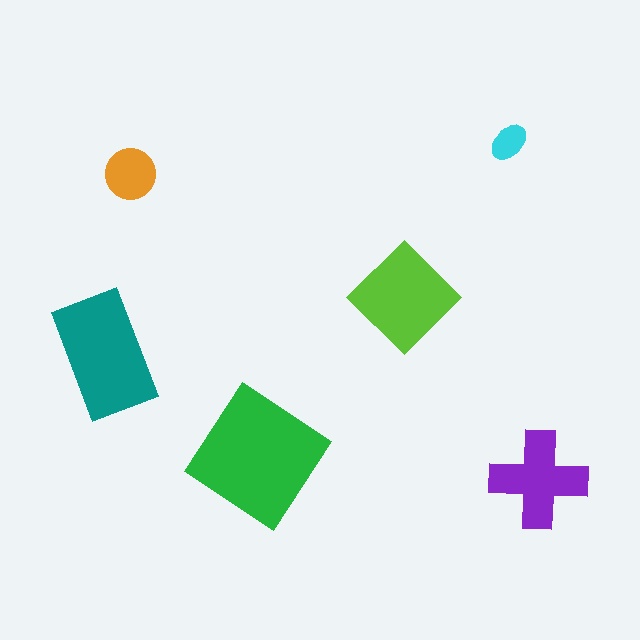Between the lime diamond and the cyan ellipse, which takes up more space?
The lime diamond.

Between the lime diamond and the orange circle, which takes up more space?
The lime diamond.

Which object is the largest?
The green diamond.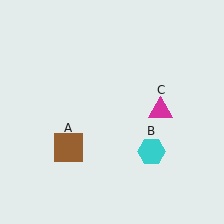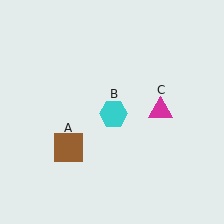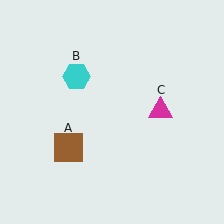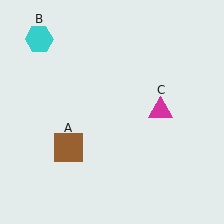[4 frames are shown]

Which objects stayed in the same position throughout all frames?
Brown square (object A) and magenta triangle (object C) remained stationary.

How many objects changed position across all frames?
1 object changed position: cyan hexagon (object B).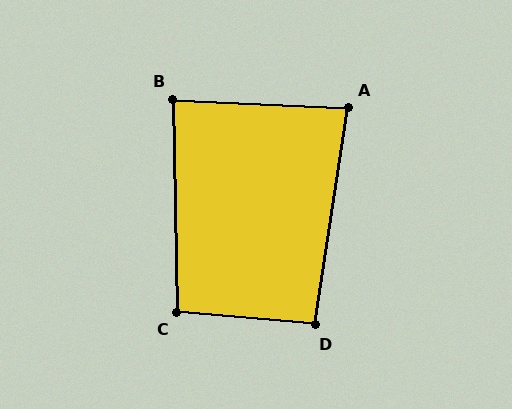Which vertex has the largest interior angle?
C, at approximately 96 degrees.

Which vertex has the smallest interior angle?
A, at approximately 84 degrees.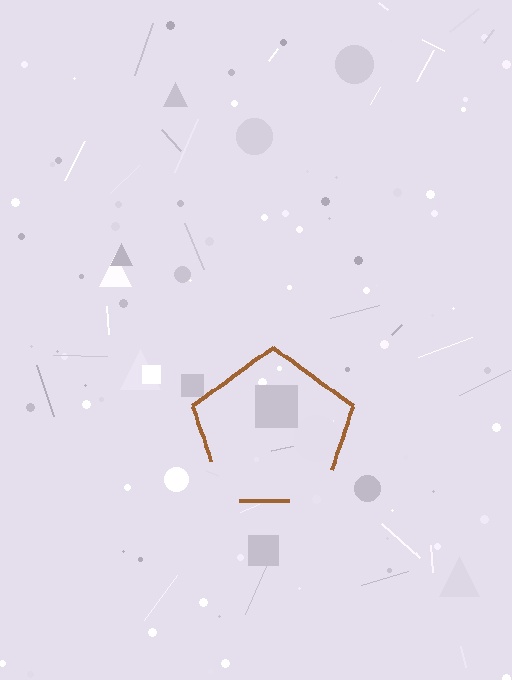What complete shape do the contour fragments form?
The contour fragments form a pentagon.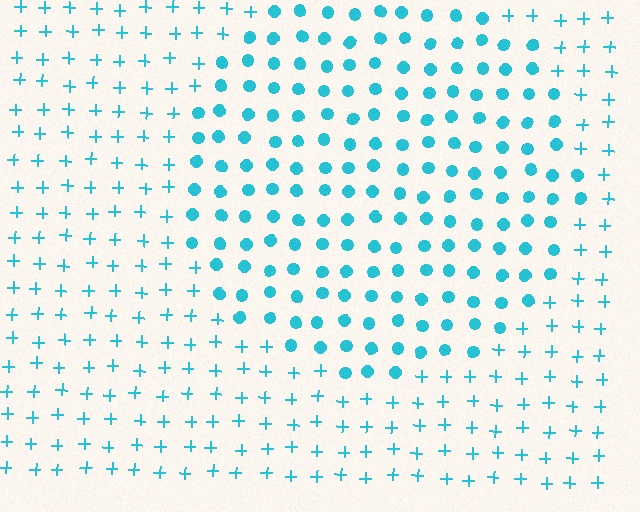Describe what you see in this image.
The image is filled with small cyan elements arranged in a uniform grid. A circle-shaped region contains circles, while the surrounding area contains plus signs. The boundary is defined purely by the change in element shape.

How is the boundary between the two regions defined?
The boundary is defined by a change in element shape: circles inside vs. plus signs outside. All elements share the same color and spacing.